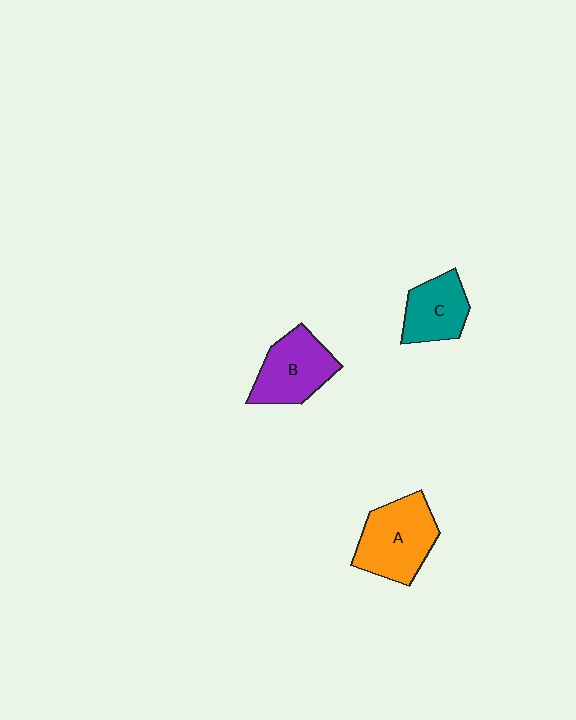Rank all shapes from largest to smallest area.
From largest to smallest: A (orange), B (purple), C (teal).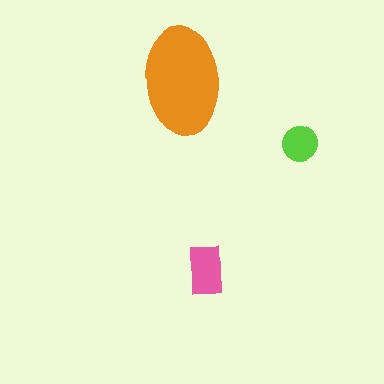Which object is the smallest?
The lime circle.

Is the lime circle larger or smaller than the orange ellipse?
Smaller.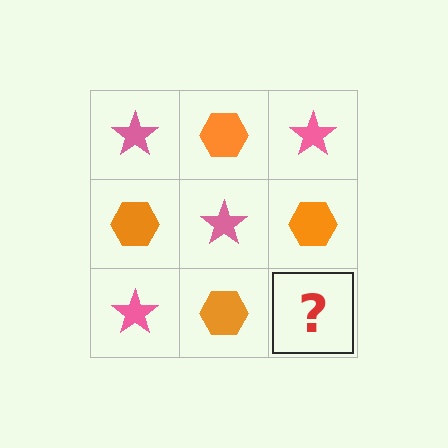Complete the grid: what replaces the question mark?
The question mark should be replaced with a pink star.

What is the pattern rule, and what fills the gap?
The rule is that it alternates pink star and orange hexagon in a checkerboard pattern. The gap should be filled with a pink star.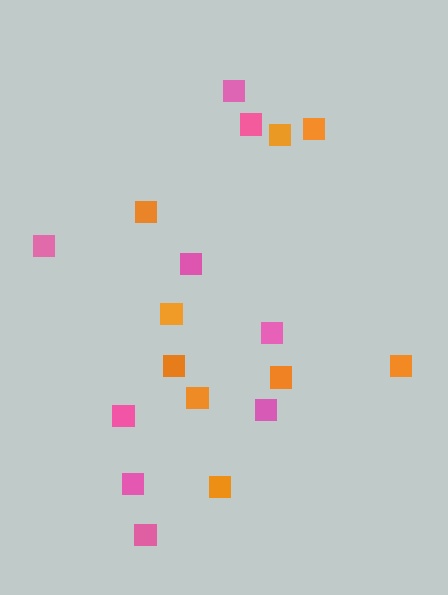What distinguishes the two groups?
There are 2 groups: one group of pink squares (9) and one group of orange squares (9).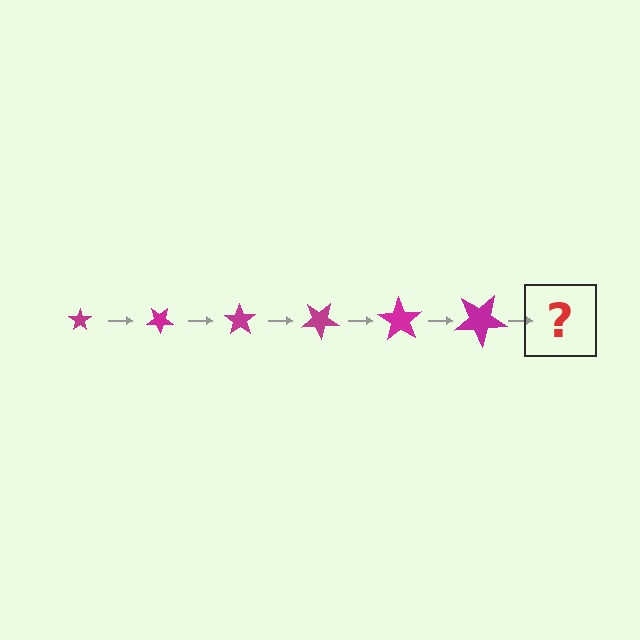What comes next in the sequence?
The next element should be a star, larger than the previous one and rotated 210 degrees from the start.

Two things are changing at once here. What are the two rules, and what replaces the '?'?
The two rules are that the star grows larger each step and it rotates 35 degrees each step. The '?' should be a star, larger than the previous one and rotated 210 degrees from the start.